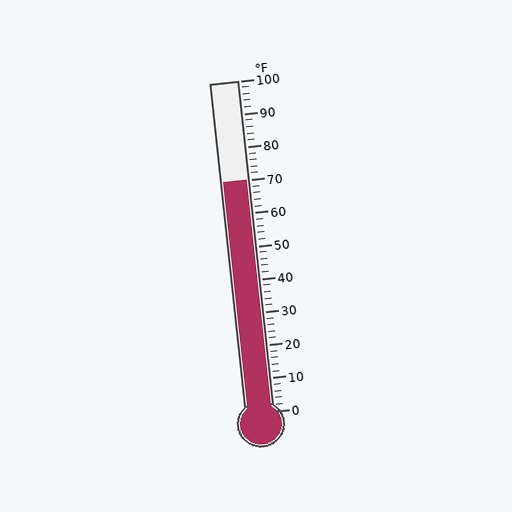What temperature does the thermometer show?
The thermometer shows approximately 70°F.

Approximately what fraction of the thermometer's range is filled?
The thermometer is filled to approximately 70% of its range.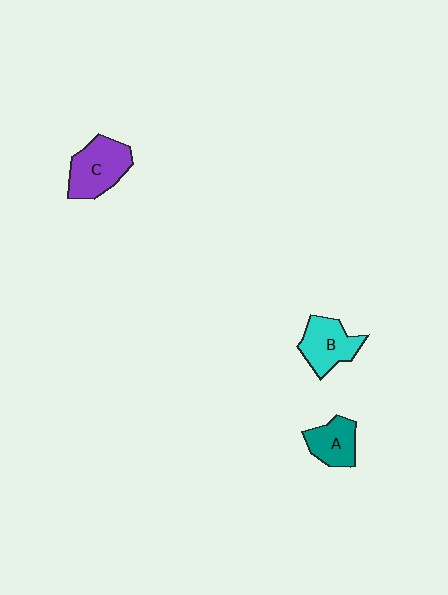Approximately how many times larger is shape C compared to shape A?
Approximately 1.5 times.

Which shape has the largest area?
Shape C (purple).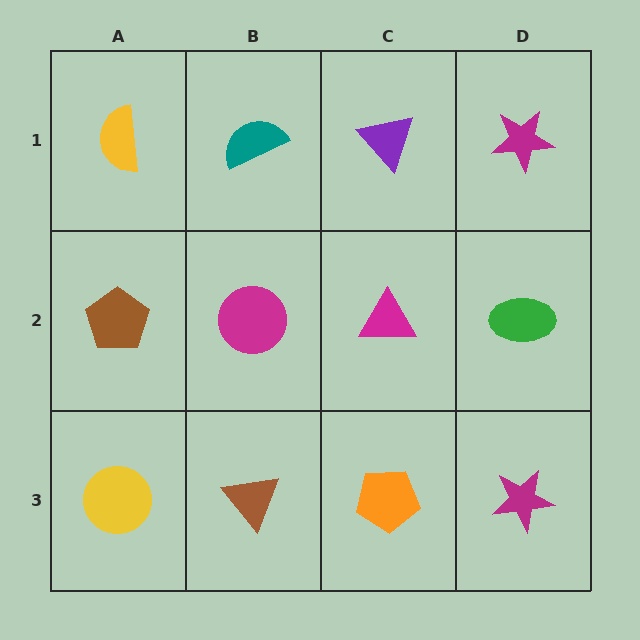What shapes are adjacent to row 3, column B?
A magenta circle (row 2, column B), a yellow circle (row 3, column A), an orange pentagon (row 3, column C).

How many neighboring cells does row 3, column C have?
3.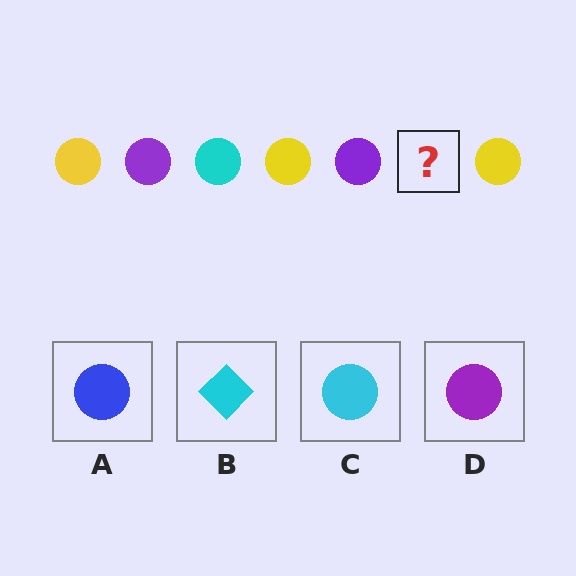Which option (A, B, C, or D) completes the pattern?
C.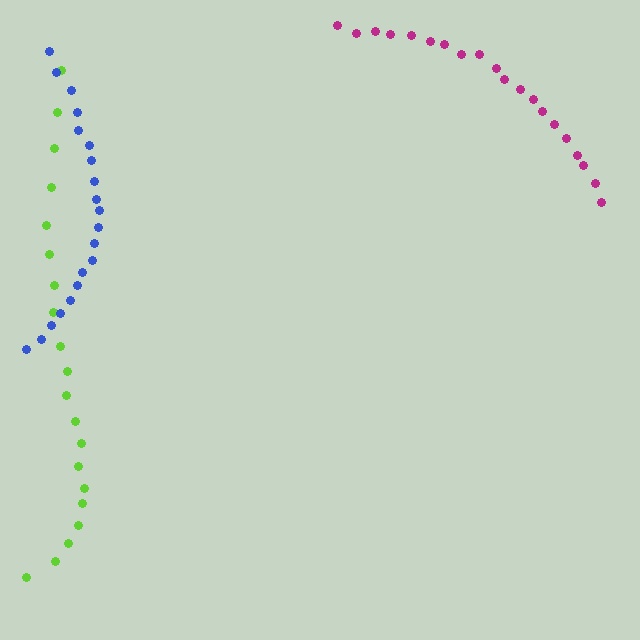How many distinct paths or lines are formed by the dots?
There are 3 distinct paths.